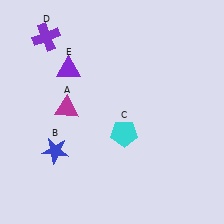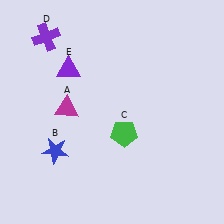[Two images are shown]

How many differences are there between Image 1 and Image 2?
There is 1 difference between the two images.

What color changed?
The pentagon (C) changed from cyan in Image 1 to green in Image 2.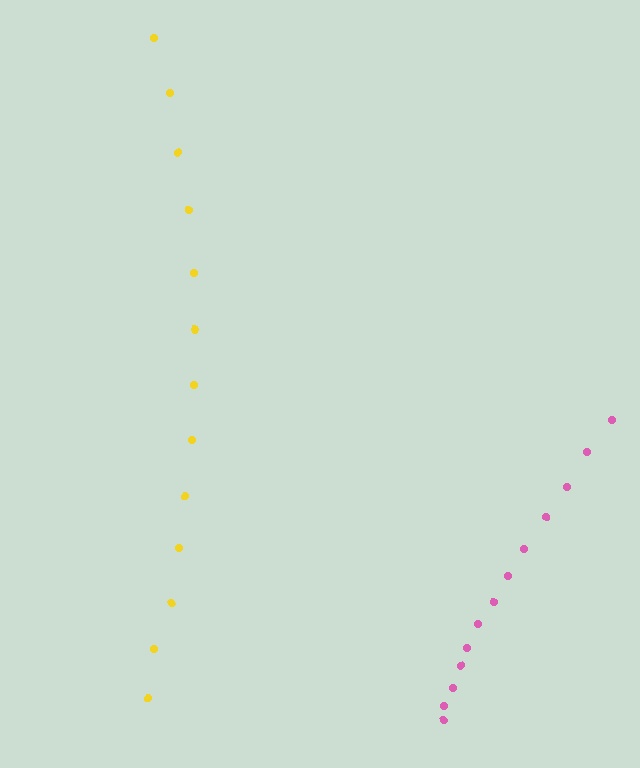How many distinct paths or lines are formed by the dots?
There are 2 distinct paths.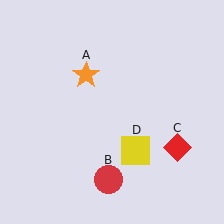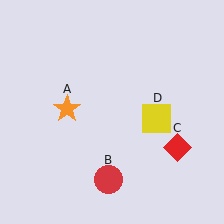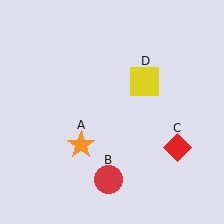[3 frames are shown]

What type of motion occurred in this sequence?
The orange star (object A), yellow square (object D) rotated counterclockwise around the center of the scene.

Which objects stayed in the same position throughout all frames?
Red circle (object B) and red diamond (object C) remained stationary.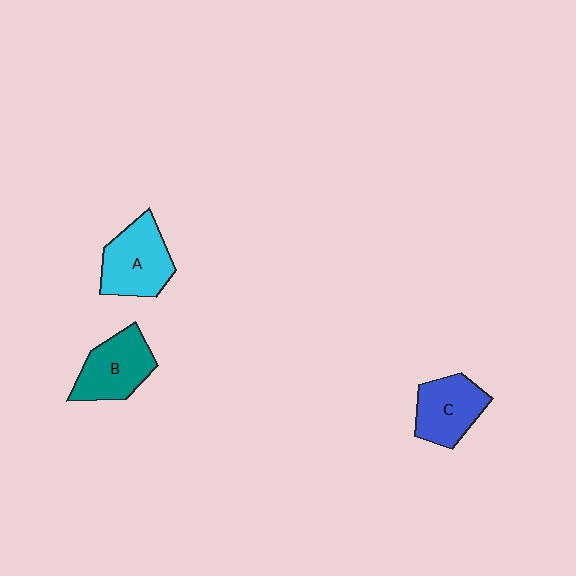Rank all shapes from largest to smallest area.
From largest to smallest: A (cyan), B (teal), C (blue).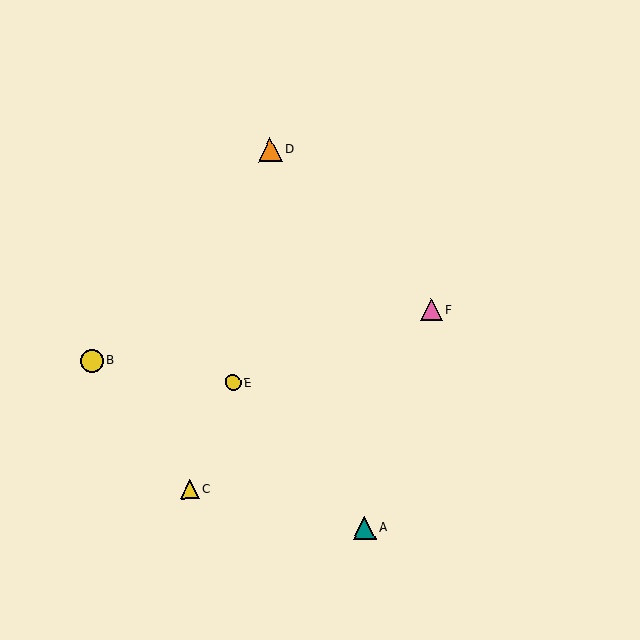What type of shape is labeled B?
Shape B is a yellow circle.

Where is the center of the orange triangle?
The center of the orange triangle is at (270, 150).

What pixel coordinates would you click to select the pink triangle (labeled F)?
Click at (431, 310) to select the pink triangle F.